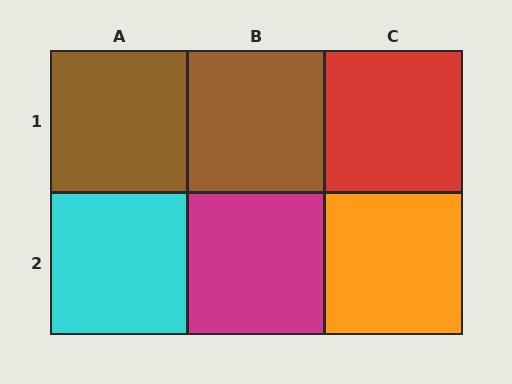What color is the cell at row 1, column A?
Brown.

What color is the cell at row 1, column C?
Red.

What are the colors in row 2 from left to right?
Cyan, magenta, orange.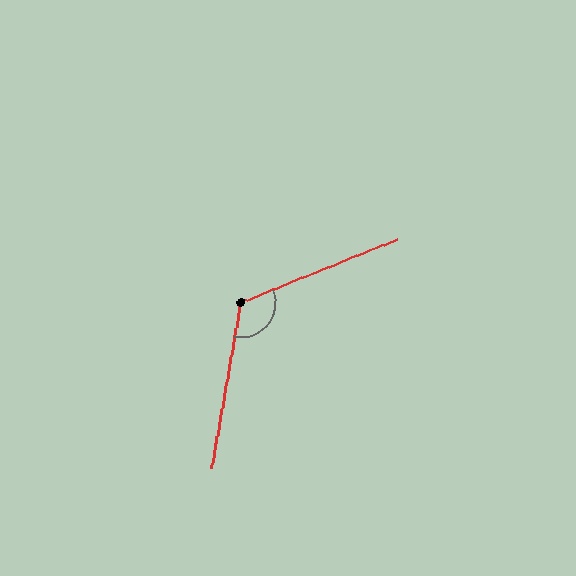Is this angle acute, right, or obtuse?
It is obtuse.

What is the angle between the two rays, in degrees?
Approximately 122 degrees.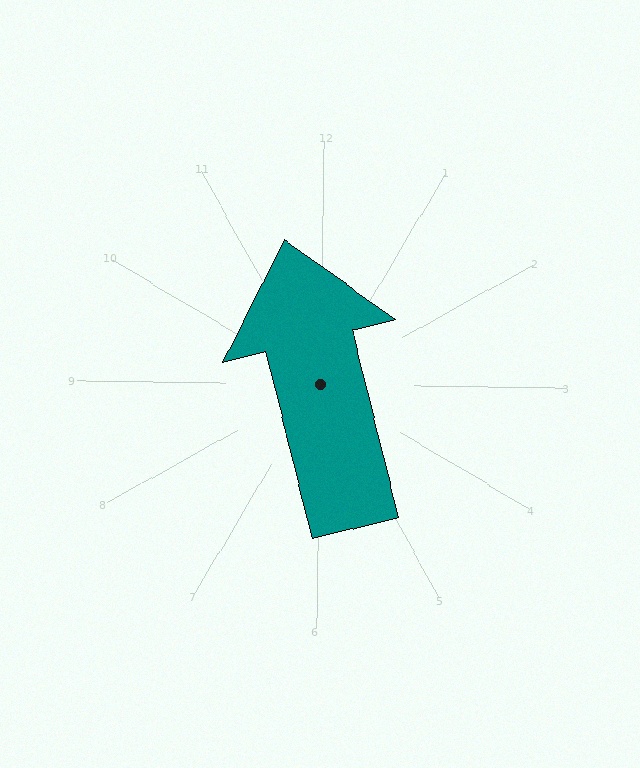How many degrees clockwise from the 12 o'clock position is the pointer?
Approximately 345 degrees.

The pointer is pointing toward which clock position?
Roughly 12 o'clock.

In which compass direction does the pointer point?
North.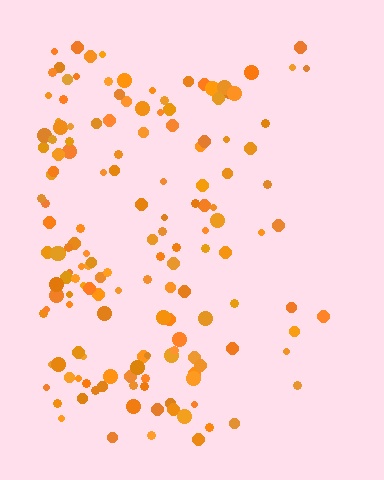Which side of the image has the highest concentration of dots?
The left.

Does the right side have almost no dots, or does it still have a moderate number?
Still a moderate number, just noticeably fewer than the left.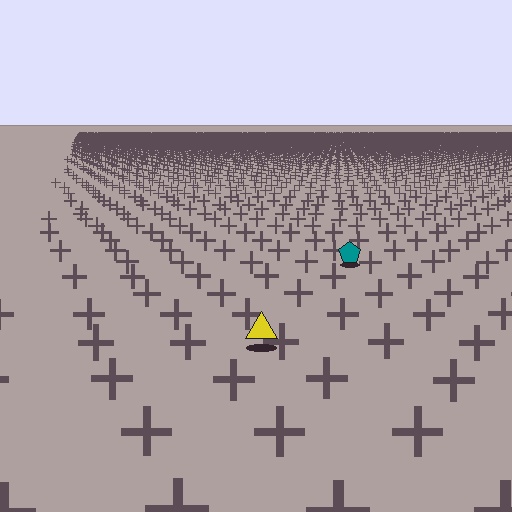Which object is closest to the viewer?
The yellow triangle is closest. The texture marks near it are larger and more spread out.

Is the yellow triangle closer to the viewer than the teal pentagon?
Yes. The yellow triangle is closer — you can tell from the texture gradient: the ground texture is coarser near it.